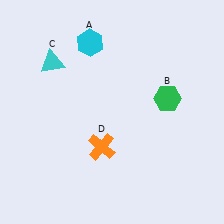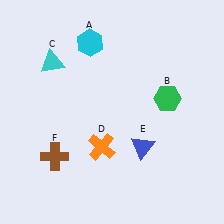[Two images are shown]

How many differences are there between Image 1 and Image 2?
There are 2 differences between the two images.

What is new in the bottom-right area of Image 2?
A blue triangle (E) was added in the bottom-right area of Image 2.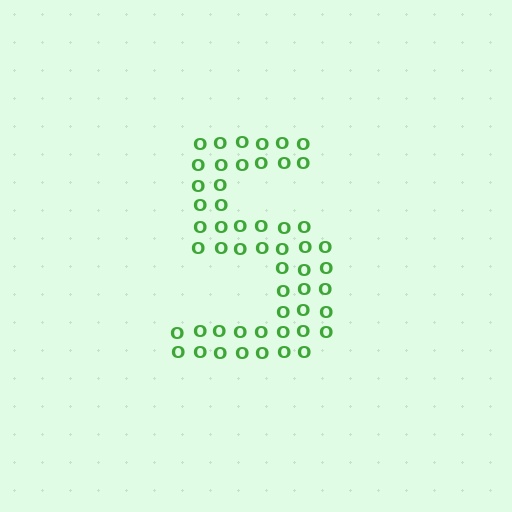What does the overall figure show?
The overall figure shows the digit 5.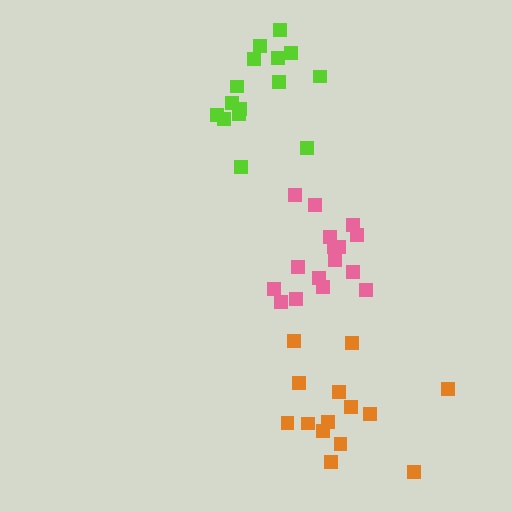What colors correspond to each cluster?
The clusters are colored: lime, pink, orange.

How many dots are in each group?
Group 1: 15 dots, Group 2: 16 dots, Group 3: 14 dots (45 total).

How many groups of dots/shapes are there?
There are 3 groups.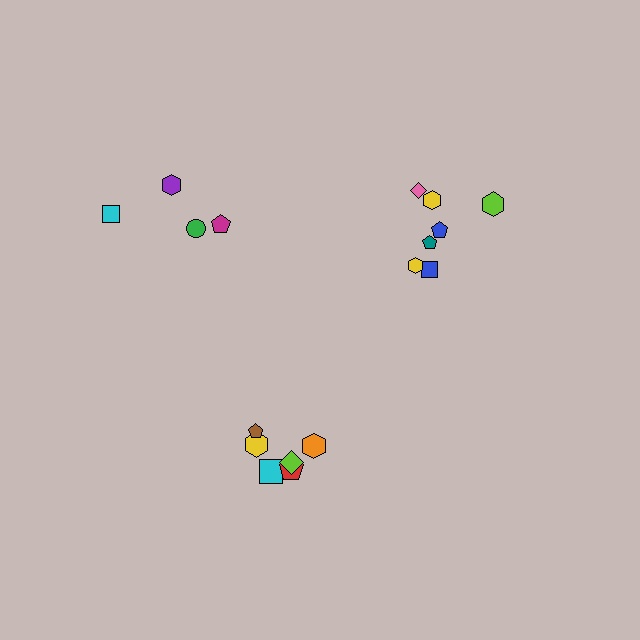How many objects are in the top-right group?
There are 7 objects.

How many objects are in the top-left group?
There are 4 objects.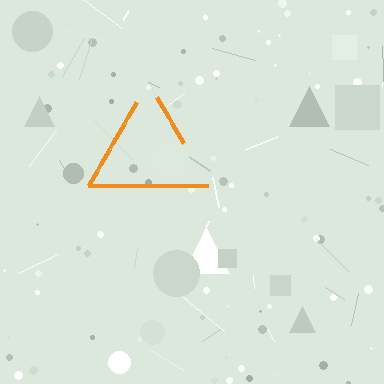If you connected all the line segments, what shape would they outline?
They would outline a triangle.